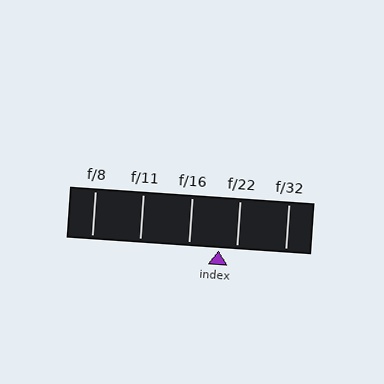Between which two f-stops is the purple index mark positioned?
The index mark is between f/16 and f/22.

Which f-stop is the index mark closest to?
The index mark is closest to f/22.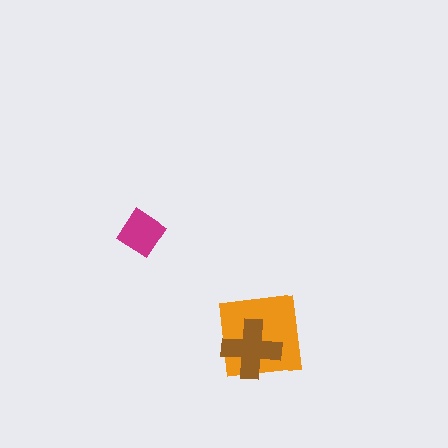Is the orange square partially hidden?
Yes, it is partially covered by another shape.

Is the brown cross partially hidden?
No, no other shape covers it.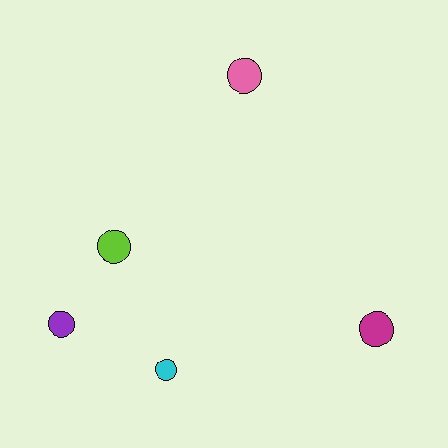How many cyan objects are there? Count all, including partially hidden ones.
There is 1 cyan object.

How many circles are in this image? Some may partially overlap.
There are 5 circles.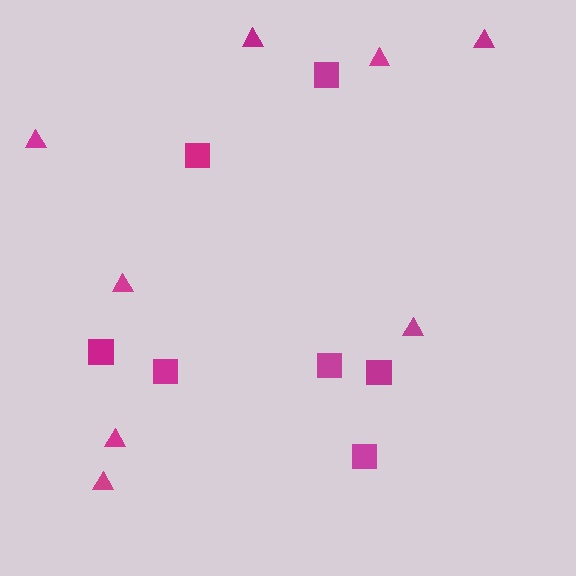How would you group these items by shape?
There are 2 groups: one group of triangles (8) and one group of squares (7).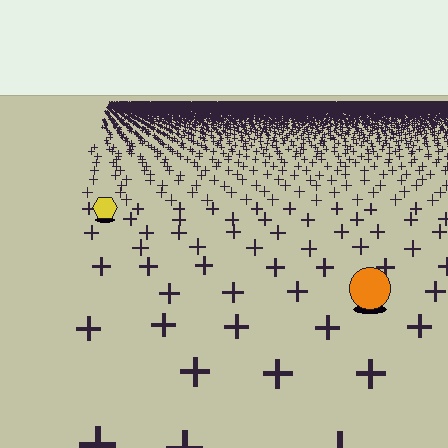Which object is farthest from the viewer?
The yellow hexagon is farthest from the viewer. It appears smaller and the ground texture around it is denser.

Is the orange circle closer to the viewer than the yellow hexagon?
Yes. The orange circle is closer — you can tell from the texture gradient: the ground texture is coarser near it.